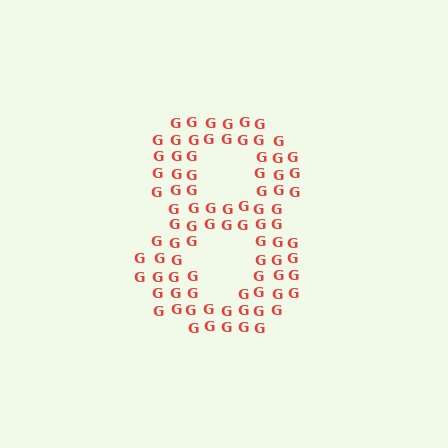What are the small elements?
The small elements are letter G's.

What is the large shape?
The large shape is the digit 8.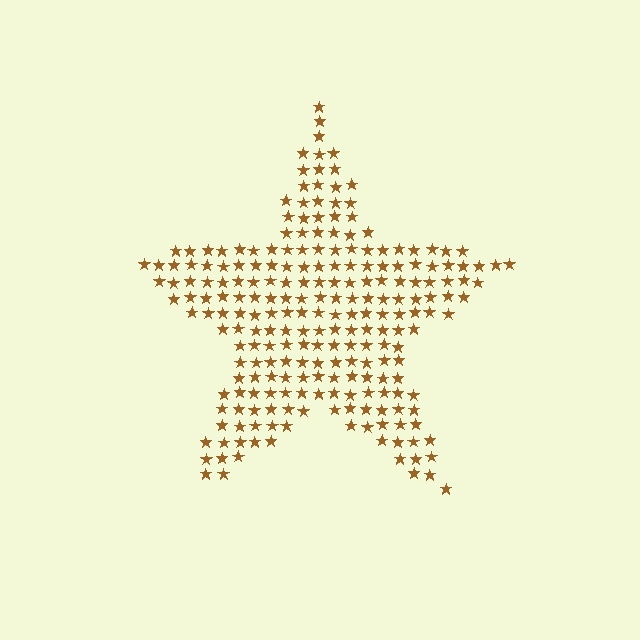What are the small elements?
The small elements are stars.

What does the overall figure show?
The overall figure shows a star.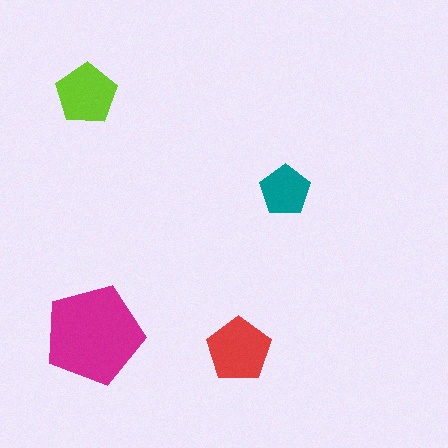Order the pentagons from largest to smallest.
the magenta one, the red one, the lime one, the teal one.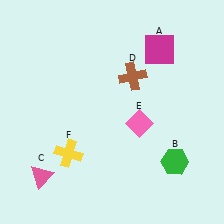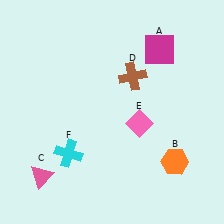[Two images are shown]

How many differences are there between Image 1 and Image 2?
There are 2 differences between the two images.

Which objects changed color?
B changed from green to orange. F changed from yellow to cyan.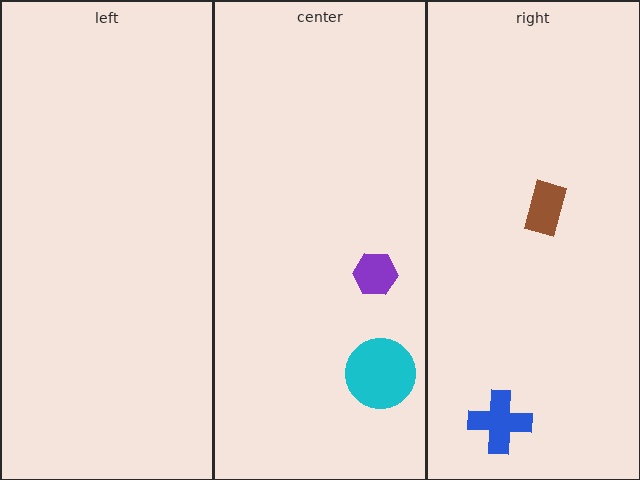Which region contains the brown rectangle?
The right region.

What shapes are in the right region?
The blue cross, the brown rectangle.